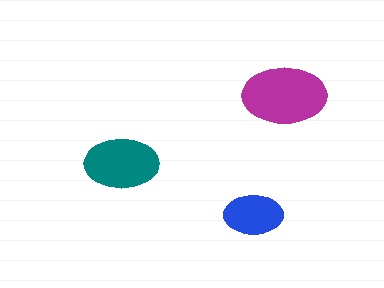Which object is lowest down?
The blue ellipse is bottommost.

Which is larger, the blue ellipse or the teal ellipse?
The teal one.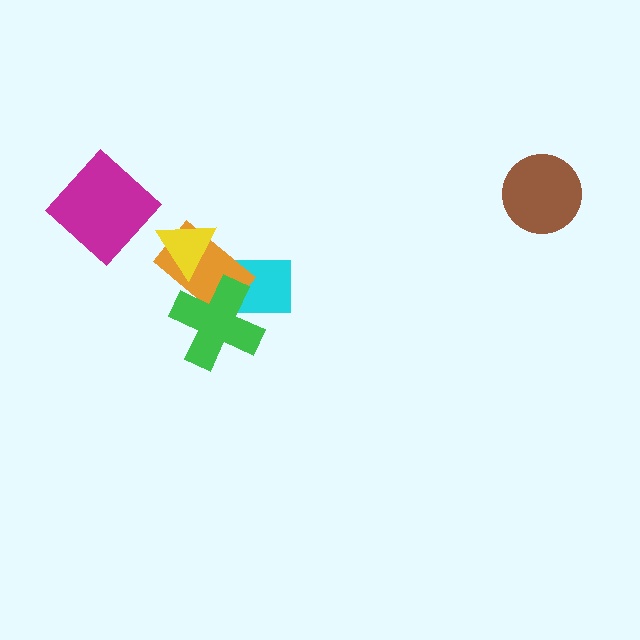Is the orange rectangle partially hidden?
Yes, it is partially covered by another shape.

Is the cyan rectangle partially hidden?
Yes, it is partially covered by another shape.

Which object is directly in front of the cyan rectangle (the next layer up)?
The orange rectangle is directly in front of the cyan rectangle.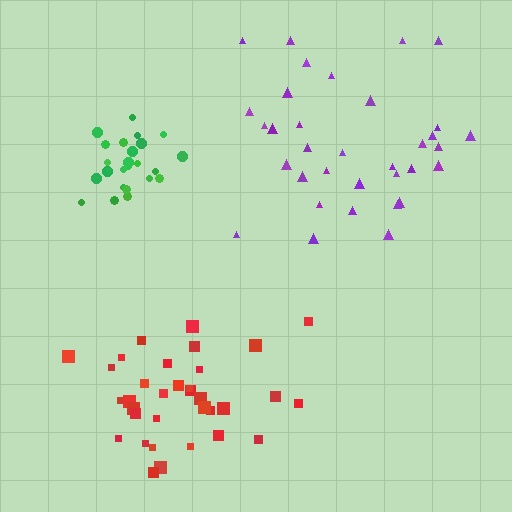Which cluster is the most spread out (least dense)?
Purple.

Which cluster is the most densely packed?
Green.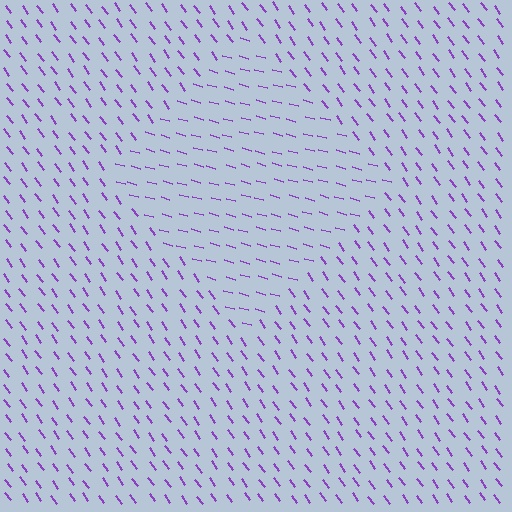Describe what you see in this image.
The image is filled with small purple line segments. A diamond region in the image has lines oriented differently from the surrounding lines, creating a visible texture boundary.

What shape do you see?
I see a diamond.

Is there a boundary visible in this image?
Yes, there is a texture boundary formed by a change in line orientation.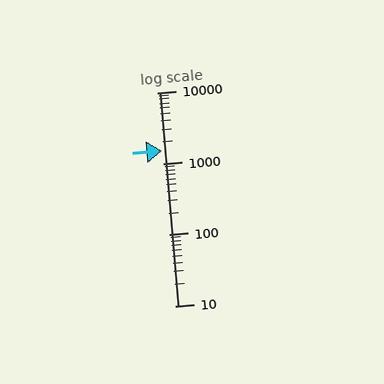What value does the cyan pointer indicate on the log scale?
The pointer indicates approximately 1500.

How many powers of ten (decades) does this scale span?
The scale spans 3 decades, from 10 to 10000.